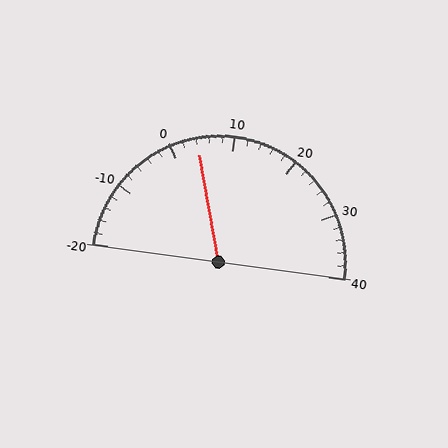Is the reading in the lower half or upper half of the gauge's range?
The reading is in the lower half of the range (-20 to 40).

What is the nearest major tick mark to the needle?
The nearest major tick mark is 0.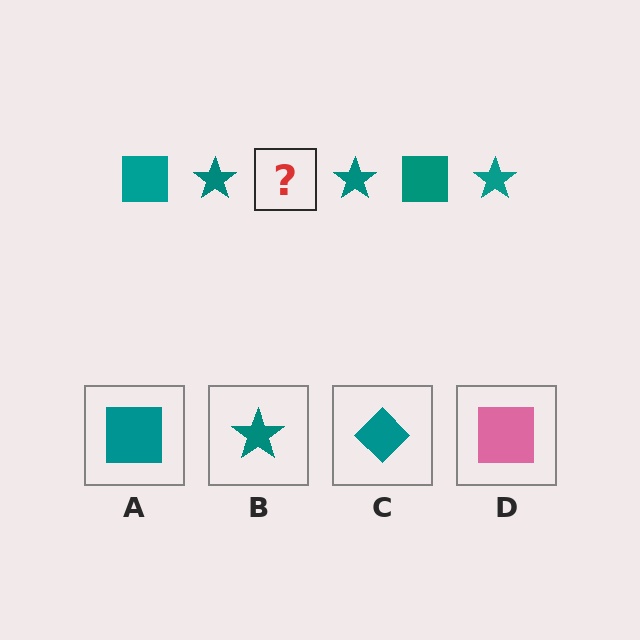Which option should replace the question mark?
Option A.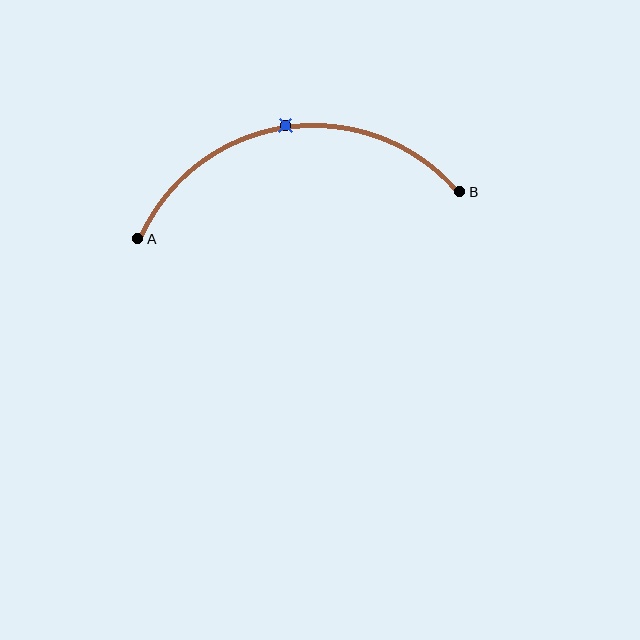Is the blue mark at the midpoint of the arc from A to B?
Yes. The blue mark lies on the arc at equal arc-length from both A and B — it is the arc midpoint.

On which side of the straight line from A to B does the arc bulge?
The arc bulges above the straight line connecting A and B.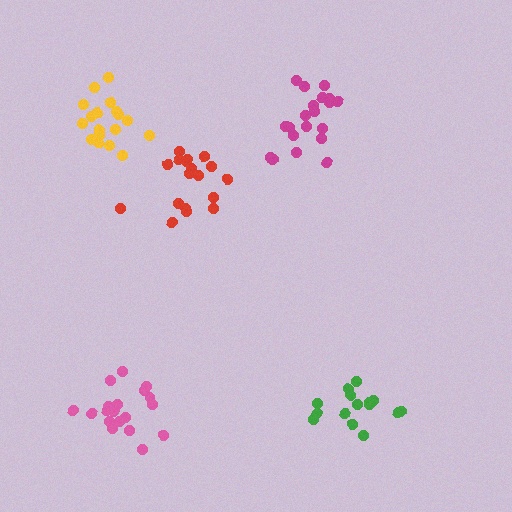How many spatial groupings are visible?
There are 5 spatial groupings.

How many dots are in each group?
Group 1: 20 dots, Group 2: 18 dots, Group 3: 15 dots, Group 4: 20 dots, Group 5: 19 dots (92 total).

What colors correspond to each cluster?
The clusters are colored: magenta, yellow, green, red, pink.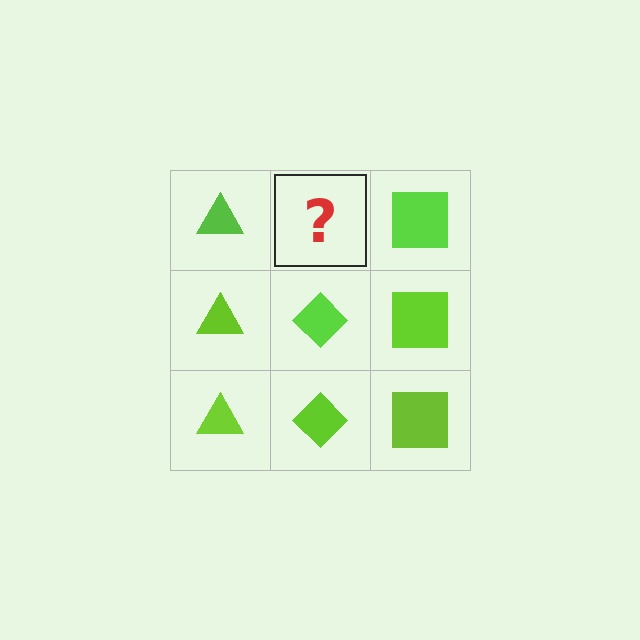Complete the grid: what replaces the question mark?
The question mark should be replaced with a lime diamond.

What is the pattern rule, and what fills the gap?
The rule is that each column has a consistent shape. The gap should be filled with a lime diamond.